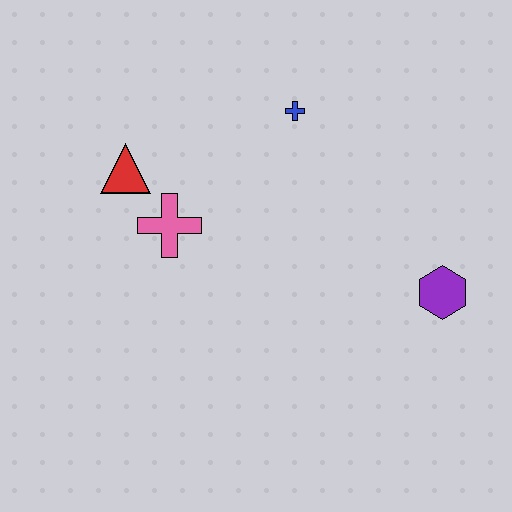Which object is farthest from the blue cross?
The purple hexagon is farthest from the blue cross.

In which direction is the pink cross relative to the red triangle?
The pink cross is below the red triangle.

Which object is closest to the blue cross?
The pink cross is closest to the blue cross.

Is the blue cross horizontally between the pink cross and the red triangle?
No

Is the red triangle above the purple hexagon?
Yes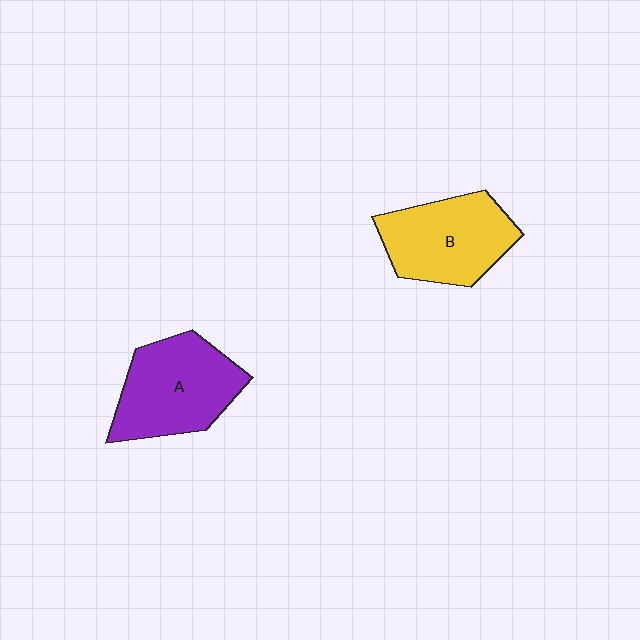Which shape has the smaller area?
Shape B (yellow).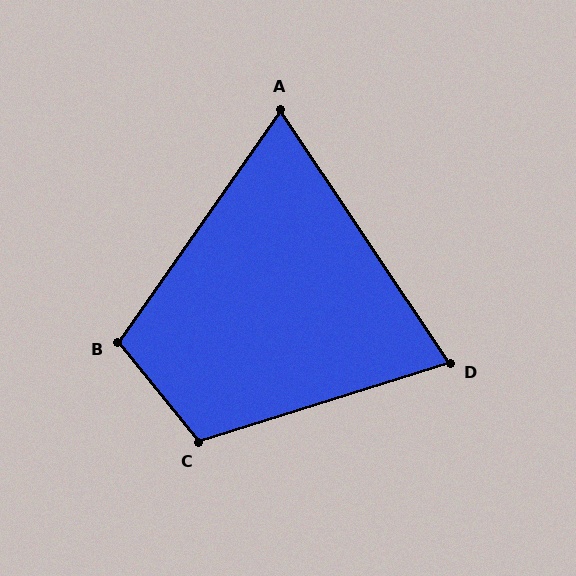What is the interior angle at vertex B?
Approximately 106 degrees (obtuse).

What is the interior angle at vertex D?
Approximately 74 degrees (acute).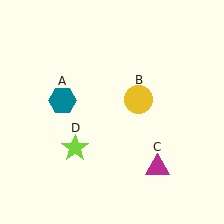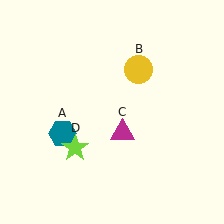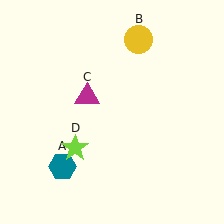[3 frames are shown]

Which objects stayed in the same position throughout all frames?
Lime star (object D) remained stationary.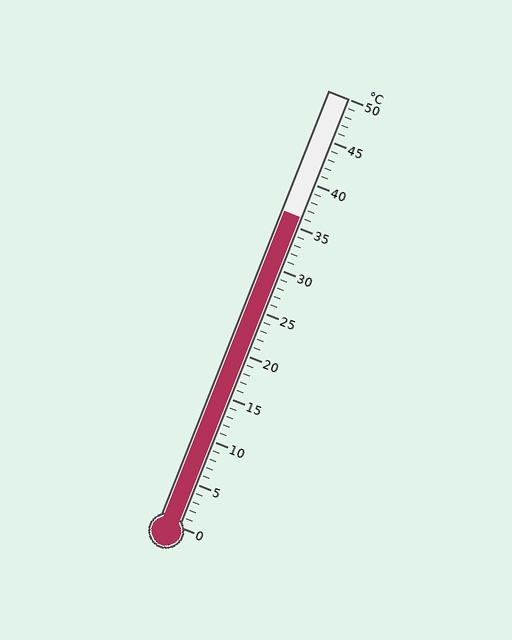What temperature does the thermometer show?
The thermometer shows approximately 36°C.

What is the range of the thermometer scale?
The thermometer scale ranges from 0°C to 50°C.